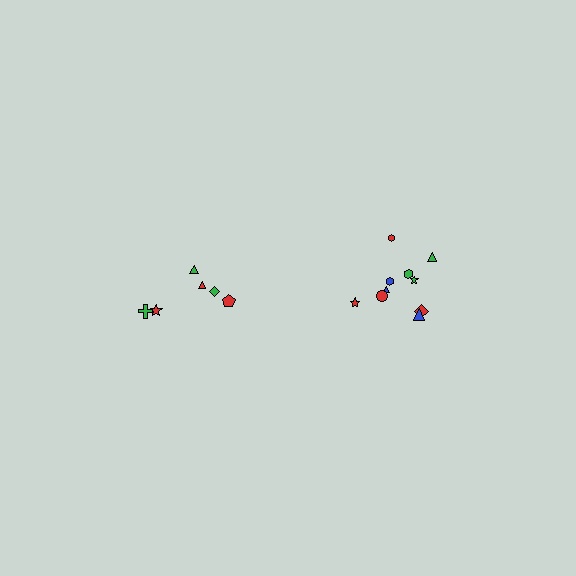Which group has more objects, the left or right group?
The right group.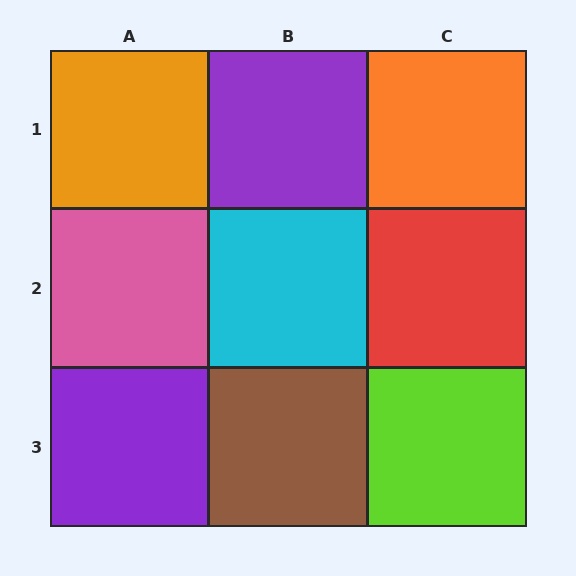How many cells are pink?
1 cell is pink.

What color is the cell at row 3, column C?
Lime.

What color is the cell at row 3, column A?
Purple.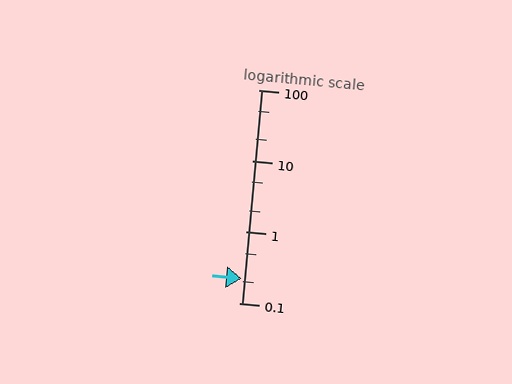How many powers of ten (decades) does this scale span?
The scale spans 3 decades, from 0.1 to 100.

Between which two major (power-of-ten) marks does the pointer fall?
The pointer is between 0.1 and 1.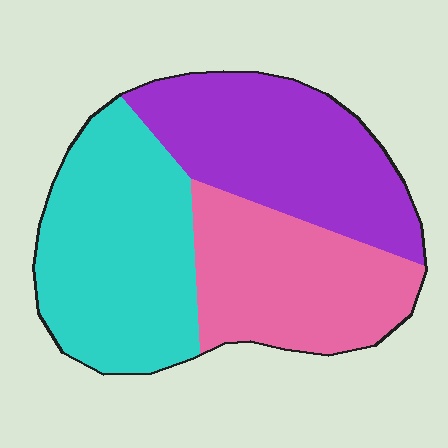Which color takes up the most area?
Cyan, at roughly 35%.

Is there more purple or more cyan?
Cyan.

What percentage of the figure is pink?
Pink takes up between a quarter and a half of the figure.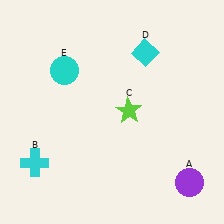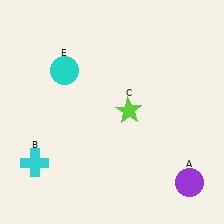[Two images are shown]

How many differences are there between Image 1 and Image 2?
There is 1 difference between the two images.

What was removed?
The cyan diamond (D) was removed in Image 2.